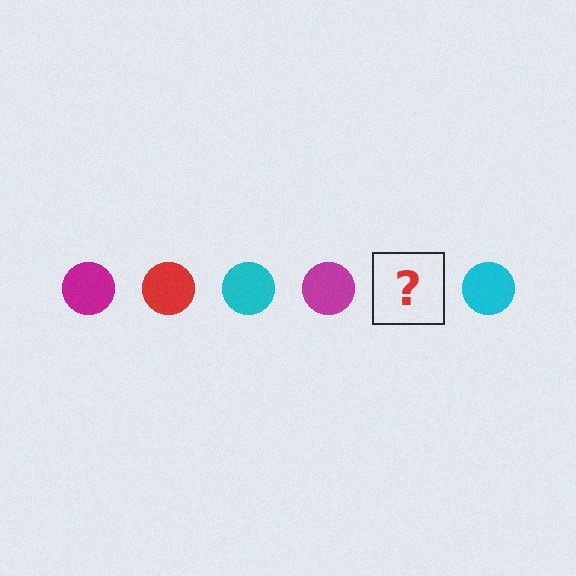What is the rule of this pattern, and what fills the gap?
The rule is that the pattern cycles through magenta, red, cyan circles. The gap should be filled with a red circle.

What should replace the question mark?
The question mark should be replaced with a red circle.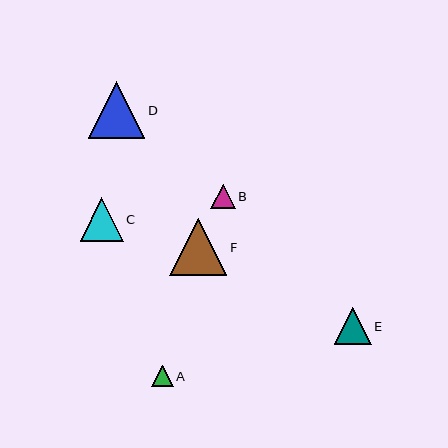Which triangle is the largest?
Triangle F is the largest with a size of approximately 57 pixels.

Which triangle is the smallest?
Triangle A is the smallest with a size of approximately 21 pixels.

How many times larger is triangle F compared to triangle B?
Triangle F is approximately 2.3 times the size of triangle B.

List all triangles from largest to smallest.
From largest to smallest: F, D, C, E, B, A.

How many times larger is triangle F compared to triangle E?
Triangle F is approximately 1.5 times the size of triangle E.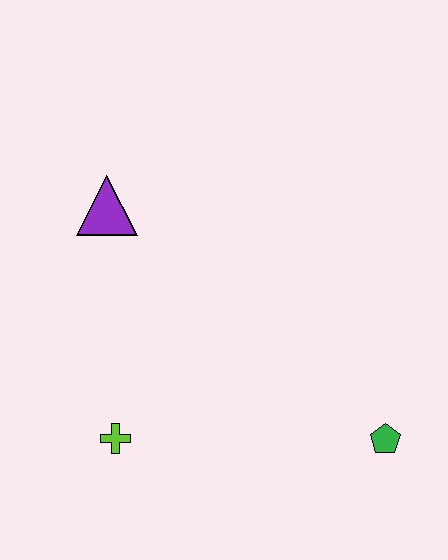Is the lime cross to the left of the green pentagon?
Yes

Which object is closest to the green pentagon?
The lime cross is closest to the green pentagon.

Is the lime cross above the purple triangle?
No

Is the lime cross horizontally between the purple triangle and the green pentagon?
Yes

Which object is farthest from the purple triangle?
The green pentagon is farthest from the purple triangle.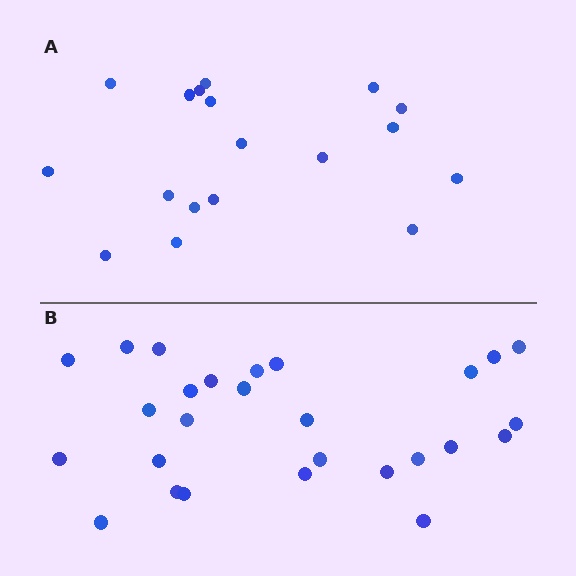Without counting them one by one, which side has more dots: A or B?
Region B (the bottom region) has more dots.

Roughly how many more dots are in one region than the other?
Region B has roughly 8 or so more dots than region A.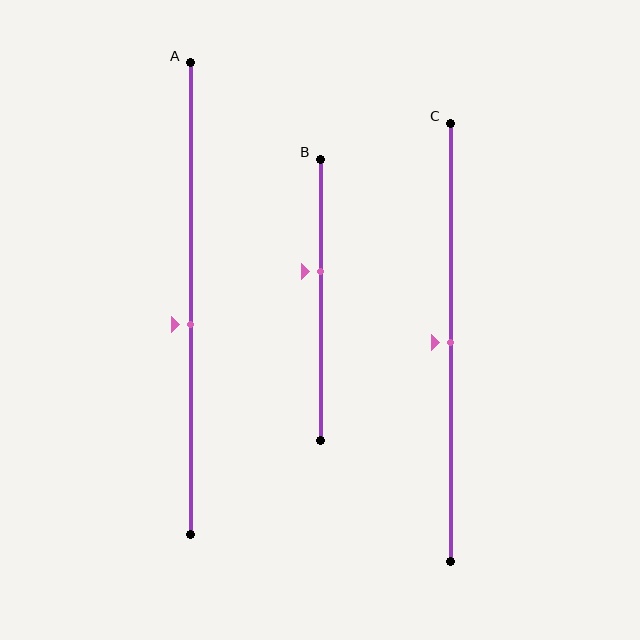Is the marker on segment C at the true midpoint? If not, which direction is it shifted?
Yes, the marker on segment C is at the true midpoint.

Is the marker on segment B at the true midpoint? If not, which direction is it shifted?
No, the marker on segment B is shifted upward by about 10% of the segment length.